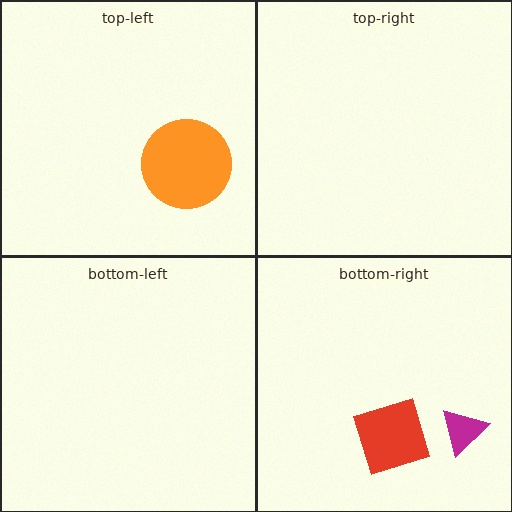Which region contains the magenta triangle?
The bottom-right region.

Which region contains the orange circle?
The top-left region.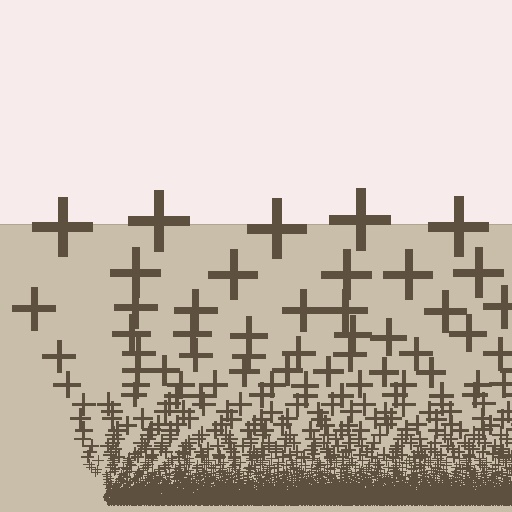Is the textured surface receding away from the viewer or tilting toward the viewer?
The surface appears to tilt toward the viewer. Texture elements get larger and sparser toward the top.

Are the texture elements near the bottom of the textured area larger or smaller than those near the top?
Smaller. The gradient is inverted — elements near the bottom are smaller and denser.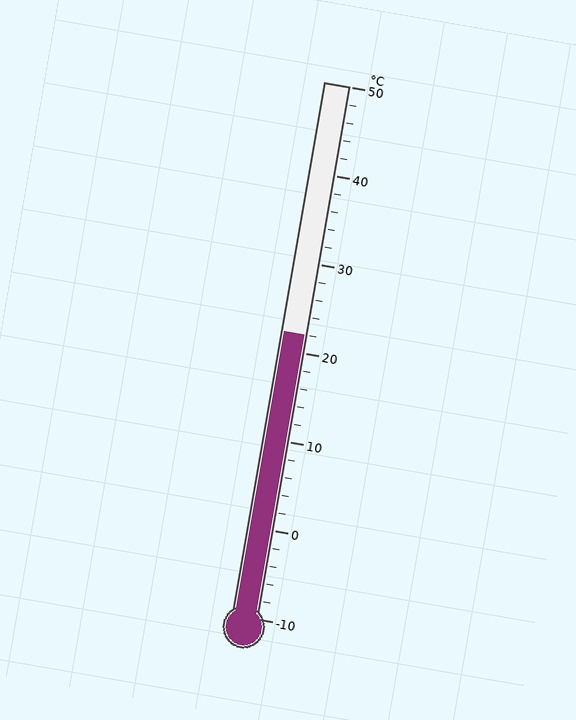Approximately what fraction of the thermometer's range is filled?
The thermometer is filled to approximately 55% of its range.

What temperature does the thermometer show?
The thermometer shows approximately 22°C.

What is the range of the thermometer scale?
The thermometer scale ranges from -10°C to 50°C.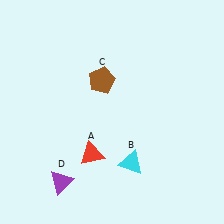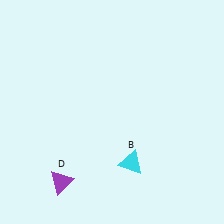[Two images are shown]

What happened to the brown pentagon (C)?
The brown pentagon (C) was removed in Image 2. It was in the top-left area of Image 1.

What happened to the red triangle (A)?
The red triangle (A) was removed in Image 2. It was in the bottom-left area of Image 1.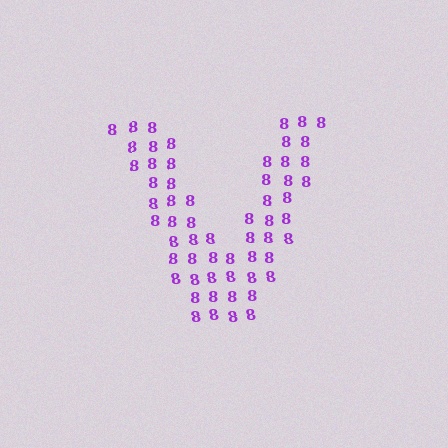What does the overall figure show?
The overall figure shows the letter V.